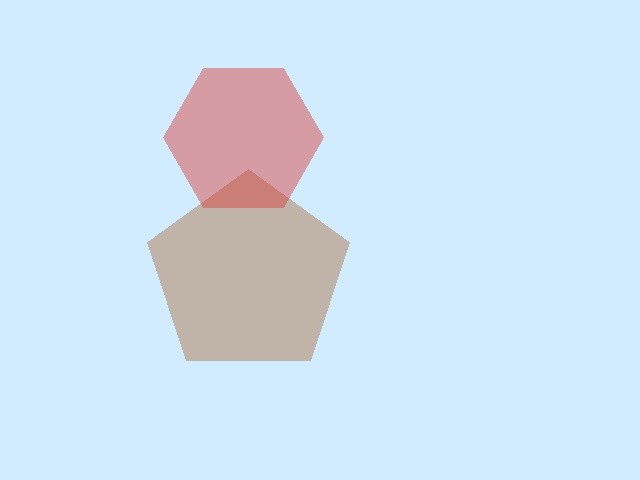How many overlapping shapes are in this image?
There are 2 overlapping shapes in the image.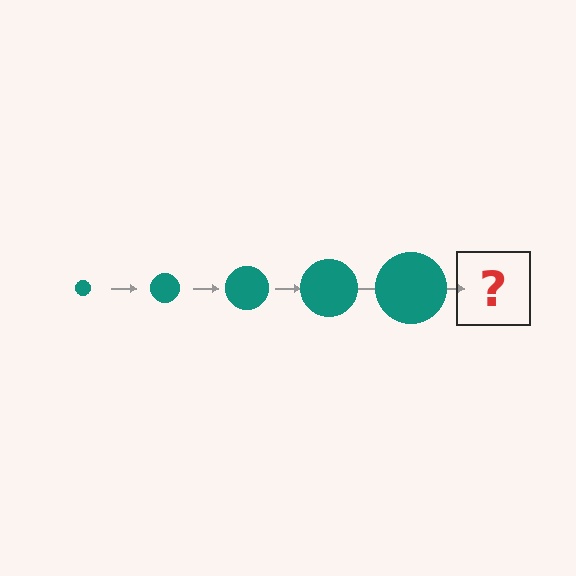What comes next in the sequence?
The next element should be a teal circle, larger than the previous one.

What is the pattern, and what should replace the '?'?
The pattern is that the circle gets progressively larger each step. The '?' should be a teal circle, larger than the previous one.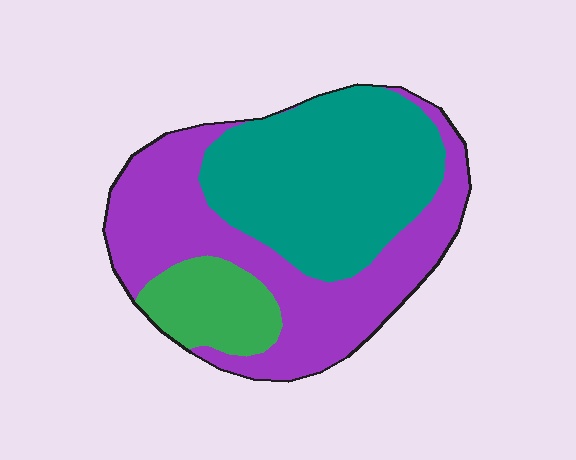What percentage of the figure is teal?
Teal covers 42% of the figure.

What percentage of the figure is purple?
Purple covers roughly 45% of the figure.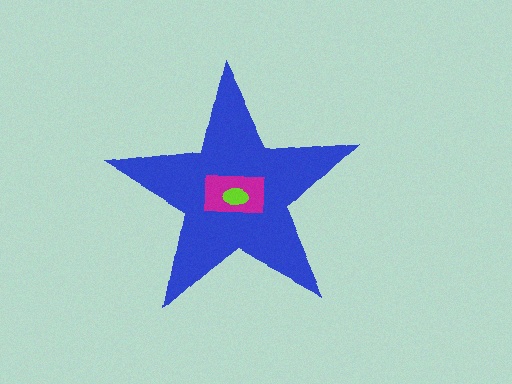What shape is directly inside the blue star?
The magenta rectangle.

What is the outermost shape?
The blue star.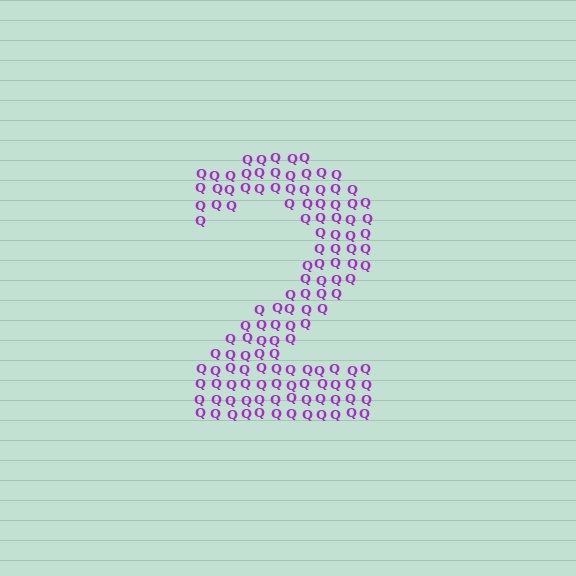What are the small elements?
The small elements are letter Q's.